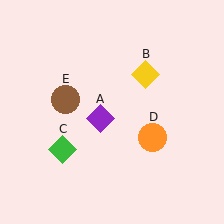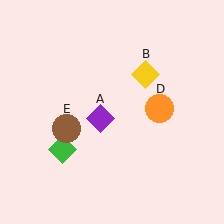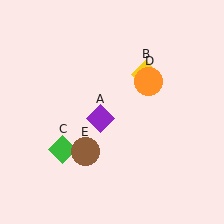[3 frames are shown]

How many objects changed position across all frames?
2 objects changed position: orange circle (object D), brown circle (object E).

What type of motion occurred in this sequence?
The orange circle (object D), brown circle (object E) rotated counterclockwise around the center of the scene.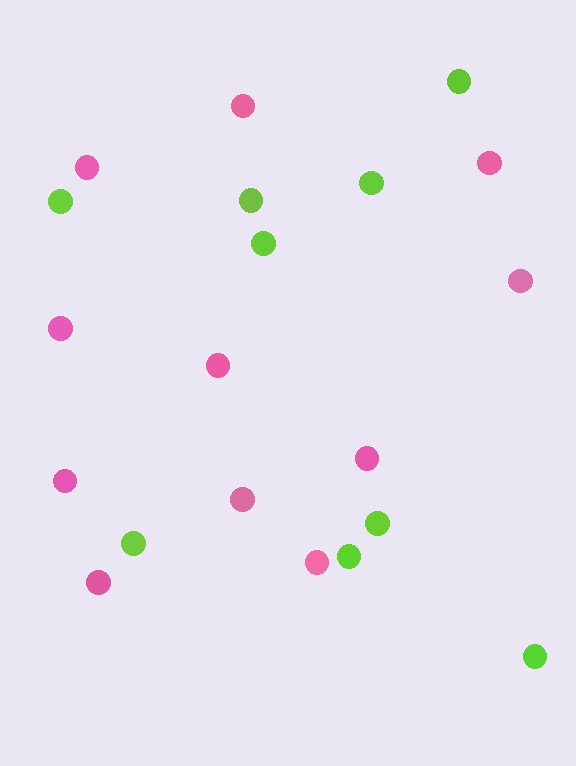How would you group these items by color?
There are 2 groups: one group of lime circles (9) and one group of pink circles (11).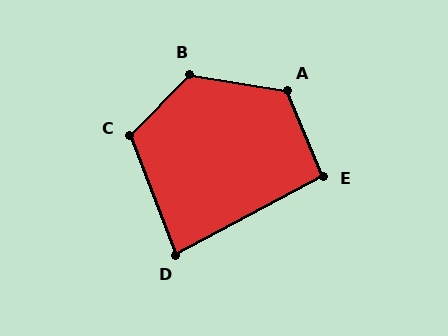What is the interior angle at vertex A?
Approximately 122 degrees (obtuse).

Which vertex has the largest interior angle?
B, at approximately 125 degrees.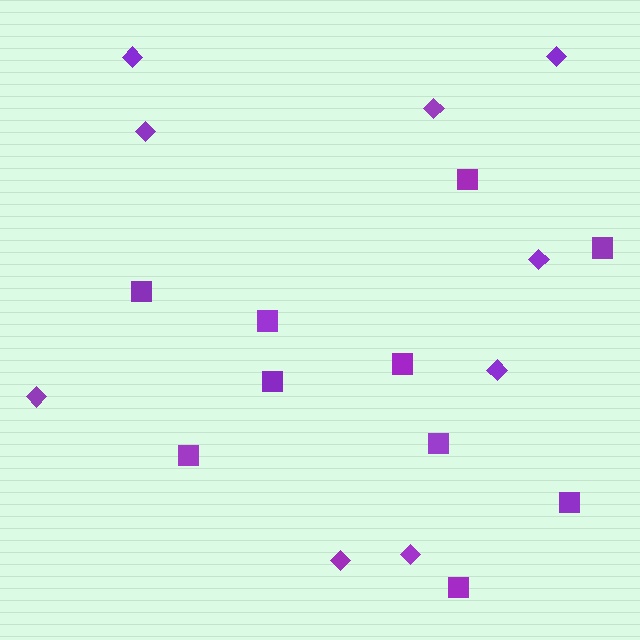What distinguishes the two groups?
There are 2 groups: one group of squares (10) and one group of diamonds (9).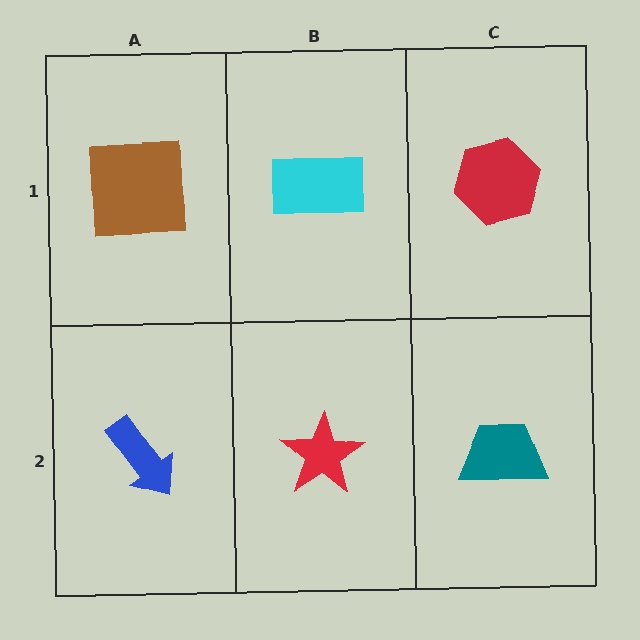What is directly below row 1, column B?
A red star.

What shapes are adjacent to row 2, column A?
A brown square (row 1, column A), a red star (row 2, column B).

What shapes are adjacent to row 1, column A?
A blue arrow (row 2, column A), a cyan rectangle (row 1, column B).